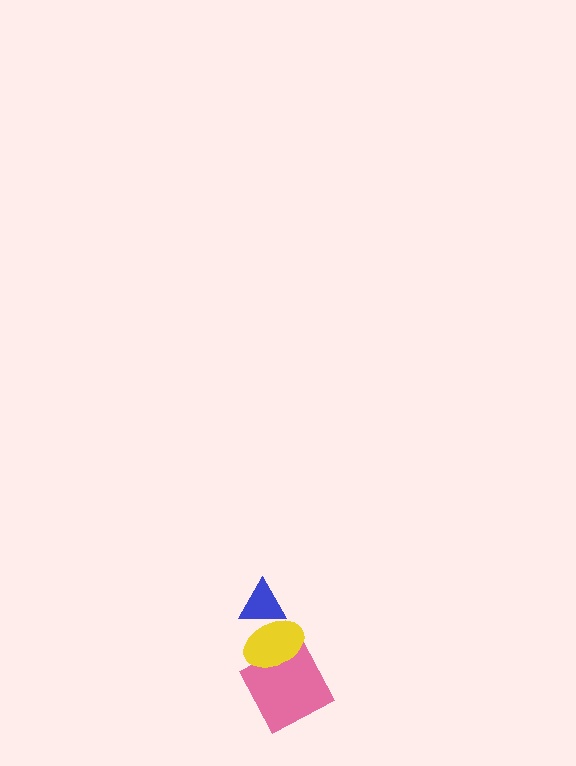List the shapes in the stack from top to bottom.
From top to bottom: the blue triangle, the yellow ellipse, the pink square.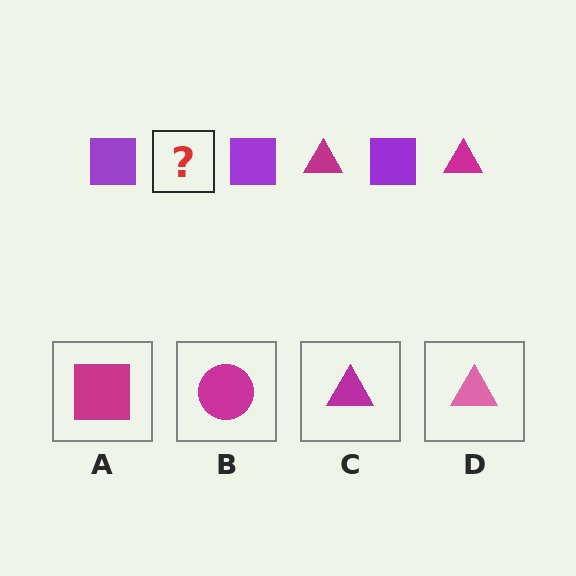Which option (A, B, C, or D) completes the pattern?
C.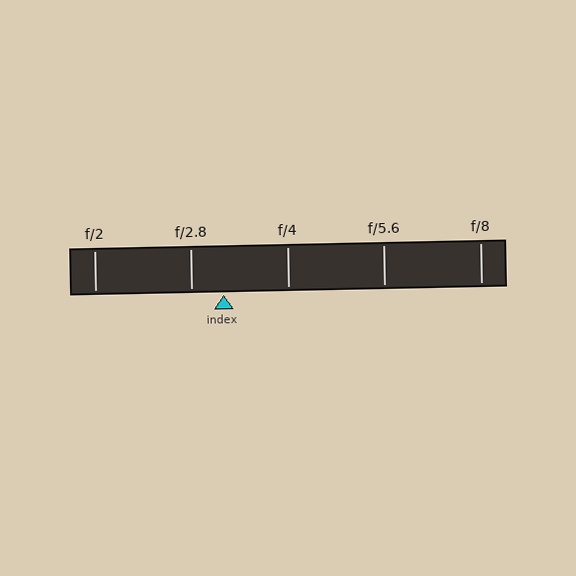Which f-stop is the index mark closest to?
The index mark is closest to f/2.8.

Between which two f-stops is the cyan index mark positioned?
The index mark is between f/2.8 and f/4.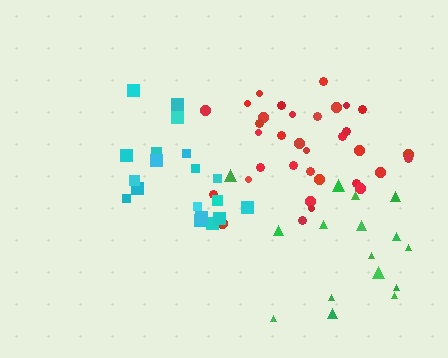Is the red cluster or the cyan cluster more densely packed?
Red.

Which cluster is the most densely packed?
Red.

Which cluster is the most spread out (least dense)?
Green.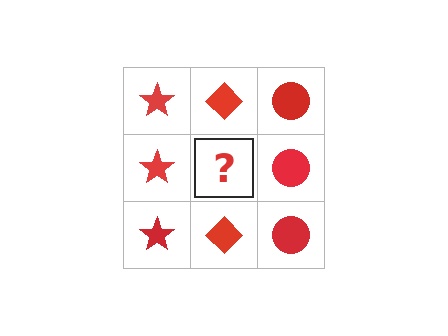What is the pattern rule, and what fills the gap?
The rule is that each column has a consistent shape. The gap should be filled with a red diamond.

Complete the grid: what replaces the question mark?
The question mark should be replaced with a red diamond.